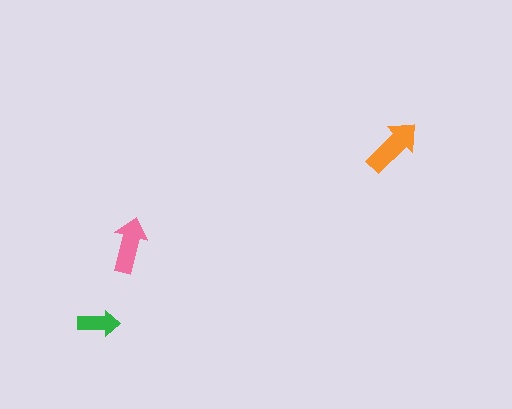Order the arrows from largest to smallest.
the orange one, the pink one, the green one.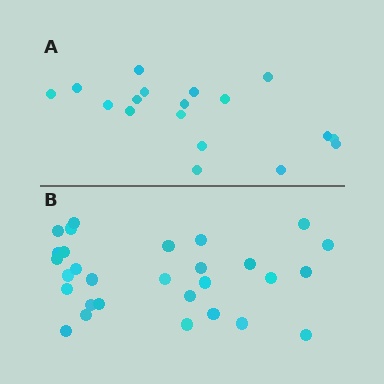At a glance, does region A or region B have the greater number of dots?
Region B (the bottom region) has more dots.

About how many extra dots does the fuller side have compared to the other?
Region B has roughly 12 or so more dots than region A.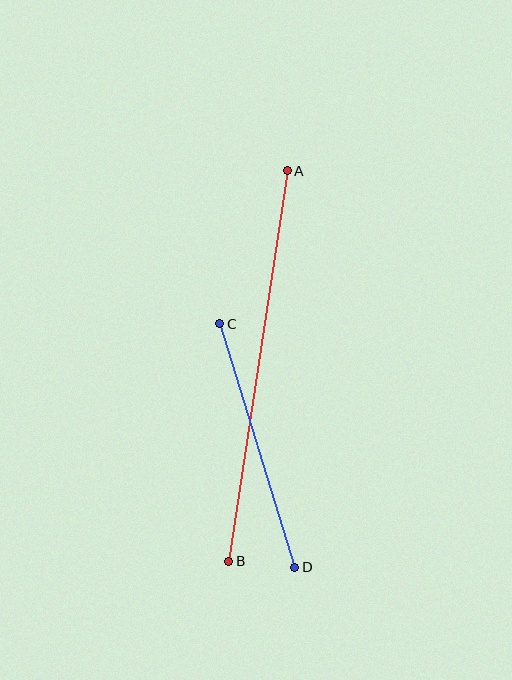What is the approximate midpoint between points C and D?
The midpoint is at approximately (257, 445) pixels.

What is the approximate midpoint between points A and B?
The midpoint is at approximately (258, 366) pixels.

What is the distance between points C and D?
The distance is approximately 255 pixels.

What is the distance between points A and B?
The distance is approximately 395 pixels.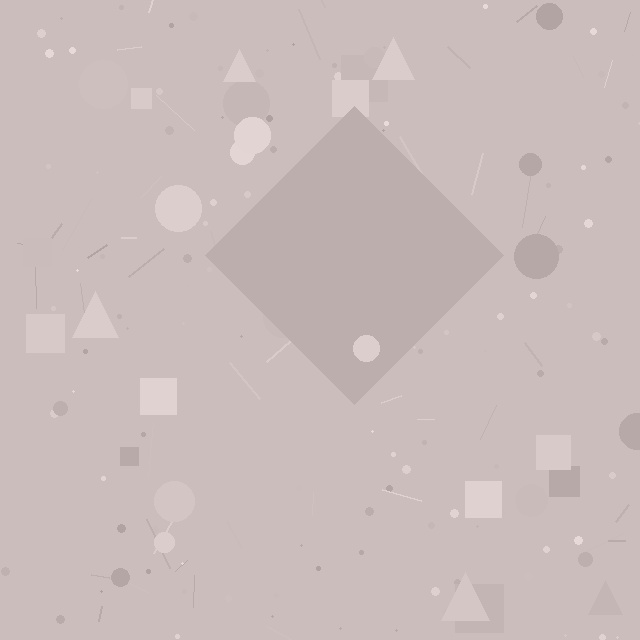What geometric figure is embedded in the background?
A diamond is embedded in the background.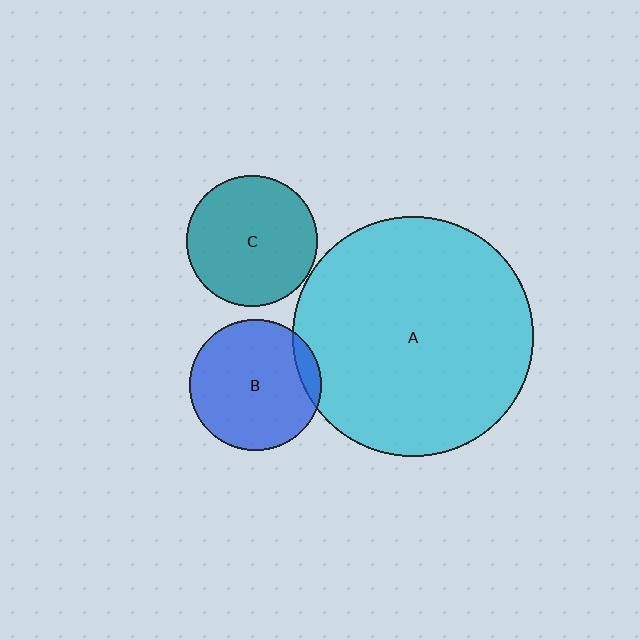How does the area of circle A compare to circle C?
Approximately 3.4 times.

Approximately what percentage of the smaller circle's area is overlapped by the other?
Approximately 10%.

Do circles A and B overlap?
Yes.